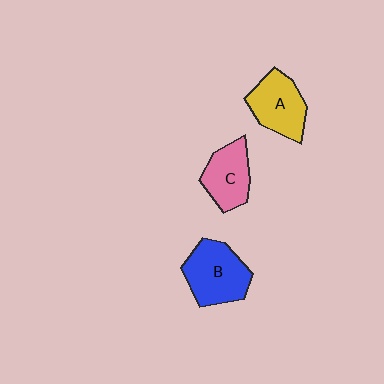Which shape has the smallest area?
Shape C (pink).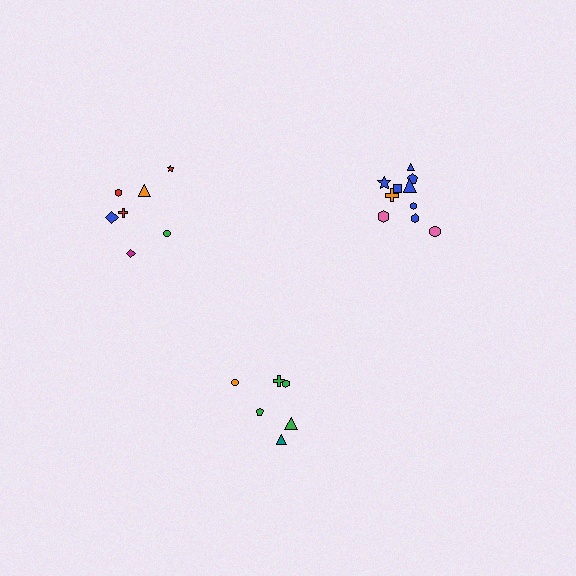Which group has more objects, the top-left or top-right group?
The top-right group.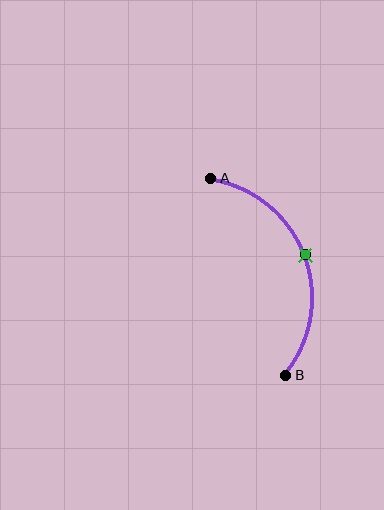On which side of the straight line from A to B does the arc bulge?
The arc bulges to the right of the straight line connecting A and B.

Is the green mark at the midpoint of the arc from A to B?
Yes. The green mark lies on the arc at equal arc-length from both A and B — it is the arc midpoint.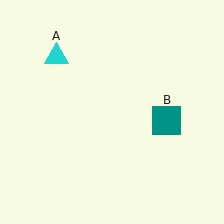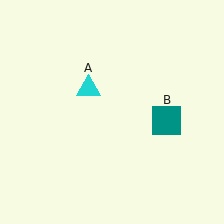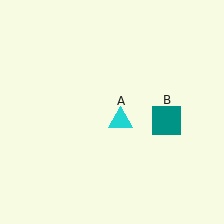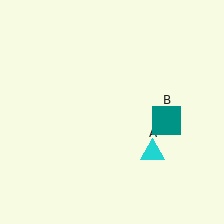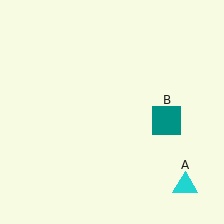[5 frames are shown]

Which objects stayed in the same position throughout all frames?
Teal square (object B) remained stationary.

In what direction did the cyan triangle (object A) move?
The cyan triangle (object A) moved down and to the right.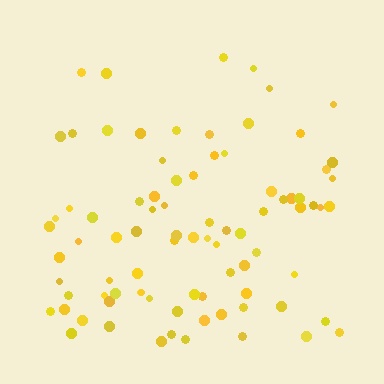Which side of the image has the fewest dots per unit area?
The top.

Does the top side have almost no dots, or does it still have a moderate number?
Still a moderate number, just noticeably fewer than the bottom.